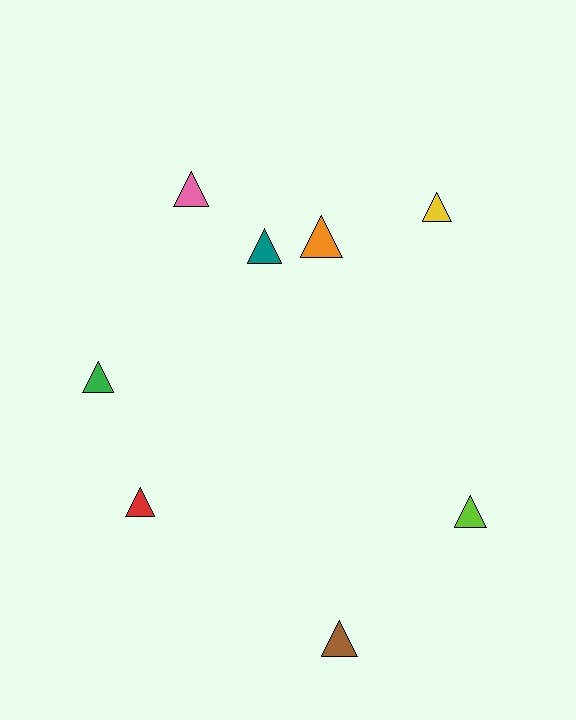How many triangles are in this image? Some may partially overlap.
There are 8 triangles.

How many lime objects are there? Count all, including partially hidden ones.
There is 1 lime object.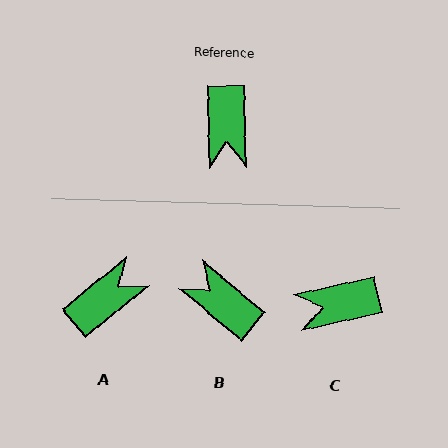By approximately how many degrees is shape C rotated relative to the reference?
Approximately 79 degrees clockwise.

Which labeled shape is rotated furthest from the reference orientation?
B, about 132 degrees away.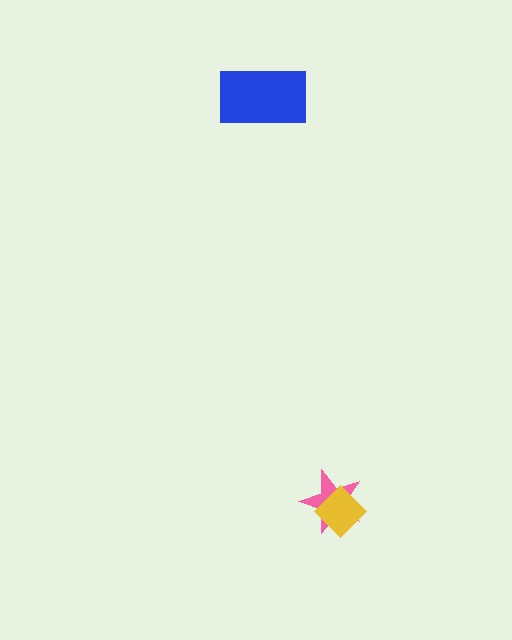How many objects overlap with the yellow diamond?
1 object overlaps with the yellow diamond.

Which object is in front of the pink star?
The yellow diamond is in front of the pink star.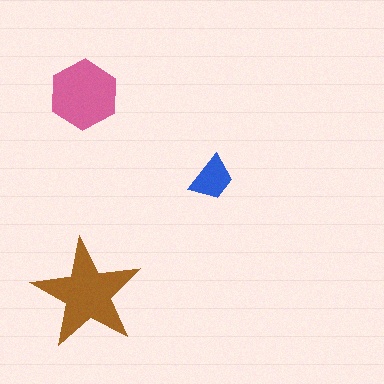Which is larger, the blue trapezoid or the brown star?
The brown star.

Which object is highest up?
The pink hexagon is topmost.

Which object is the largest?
The brown star.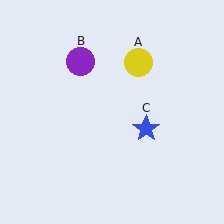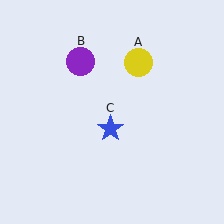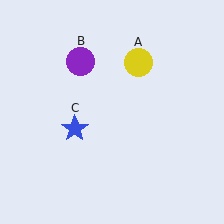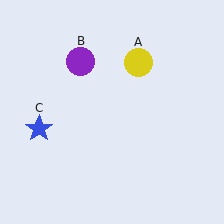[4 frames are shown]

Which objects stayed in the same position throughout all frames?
Yellow circle (object A) and purple circle (object B) remained stationary.